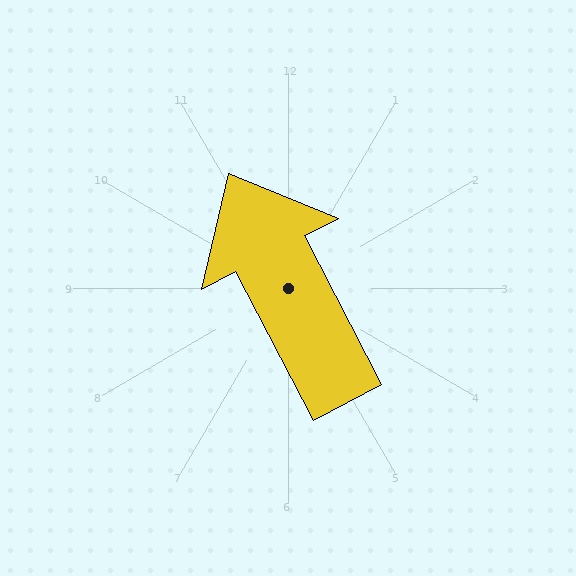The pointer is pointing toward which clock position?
Roughly 11 o'clock.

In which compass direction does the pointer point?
Northwest.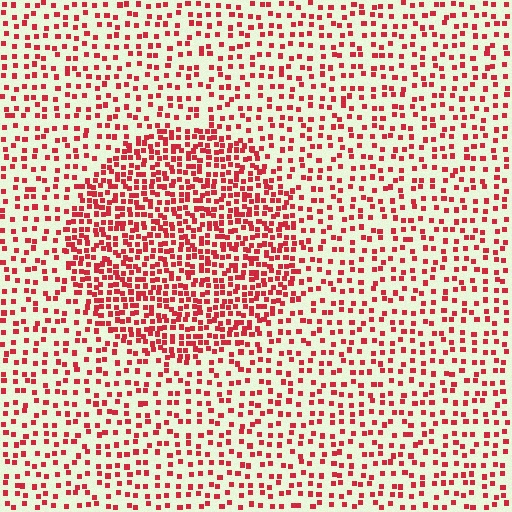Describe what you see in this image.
The image contains small red elements arranged at two different densities. A circle-shaped region is visible where the elements are more densely packed than the surrounding area.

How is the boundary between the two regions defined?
The boundary is defined by a change in element density (approximately 2.1x ratio). All elements are the same color, size, and shape.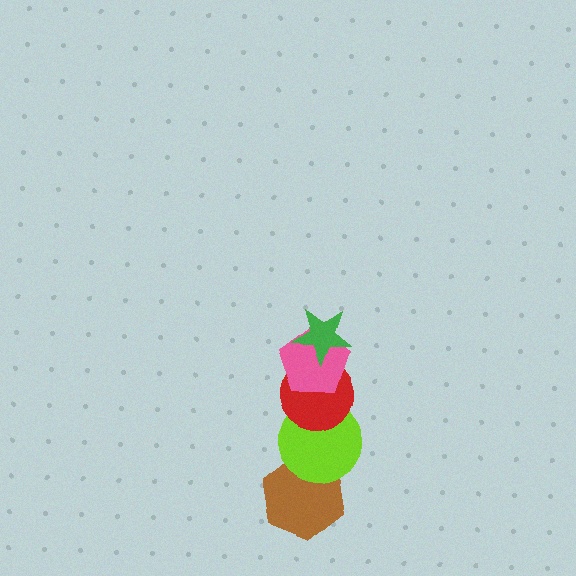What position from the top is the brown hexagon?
The brown hexagon is 5th from the top.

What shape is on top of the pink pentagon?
The green star is on top of the pink pentagon.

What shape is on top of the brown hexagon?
The lime circle is on top of the brown hexagon.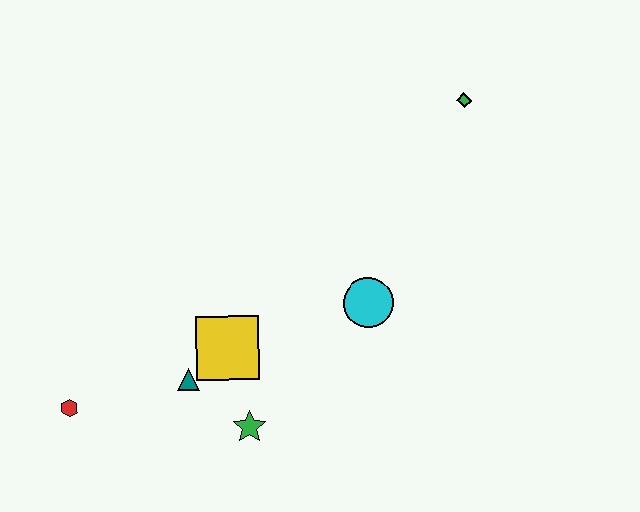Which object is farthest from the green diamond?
The red hexagon is farthest from the green diamond.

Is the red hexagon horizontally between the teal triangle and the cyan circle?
No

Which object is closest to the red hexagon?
The teal triangle is closest to the red hexagon.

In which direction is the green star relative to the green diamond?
The green star is below the green diamond.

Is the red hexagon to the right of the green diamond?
No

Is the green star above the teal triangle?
No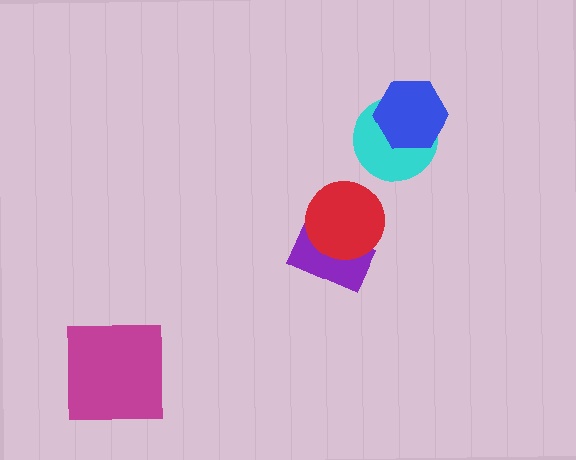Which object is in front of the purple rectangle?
The red circle is in front of the purple rectangle.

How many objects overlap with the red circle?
1 object overlaps with the red circle.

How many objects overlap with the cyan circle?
1 object overlaps with the cyan circle.